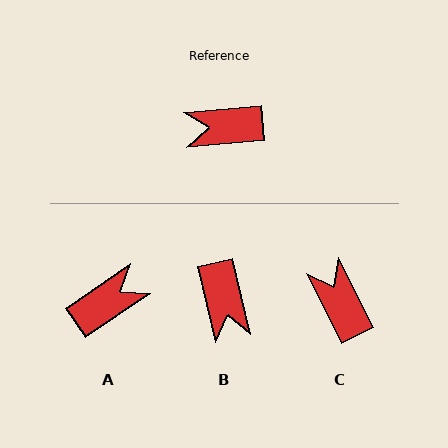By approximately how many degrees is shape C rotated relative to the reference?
Approximately 69 degrees clockwise.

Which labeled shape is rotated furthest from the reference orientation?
A, about 151 degrees away.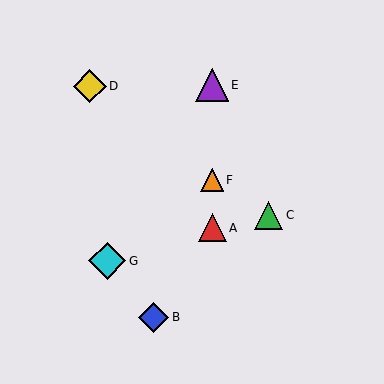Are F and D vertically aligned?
No, F is at x≈212 and D is at x≈90.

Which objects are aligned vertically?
Objects A, E, F are aligned vertically.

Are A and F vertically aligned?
Yes, both are at x≈212.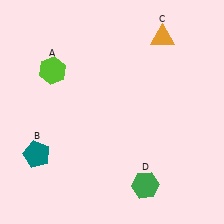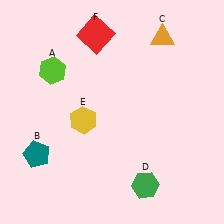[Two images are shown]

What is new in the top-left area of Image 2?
A red square (F) was added in the top-left area of Image 2.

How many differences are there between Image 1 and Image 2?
There are 2 differences between the two images.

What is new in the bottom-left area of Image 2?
A yellow hexagon (E) was added in the bottom-left area of Image 2.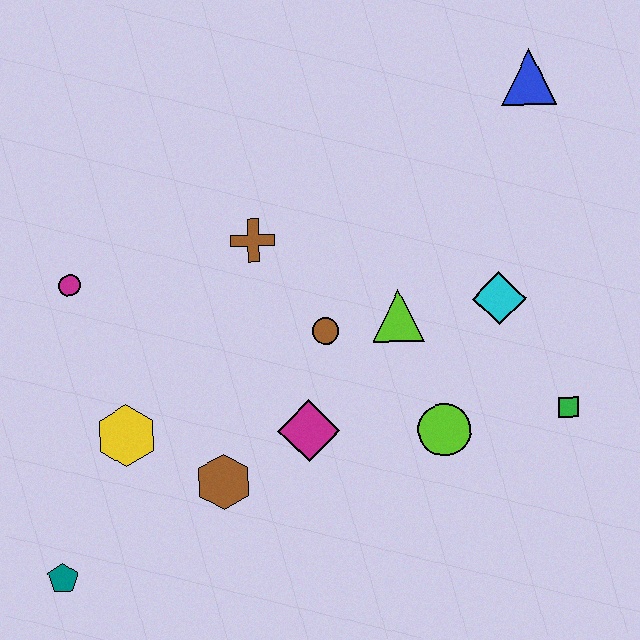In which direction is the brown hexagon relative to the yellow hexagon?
The brown hexagon is to the right of the yellow hexagon.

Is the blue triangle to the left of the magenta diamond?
No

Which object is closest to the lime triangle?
The brown circle is closest to the lime triangle.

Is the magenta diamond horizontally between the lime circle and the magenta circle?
Yes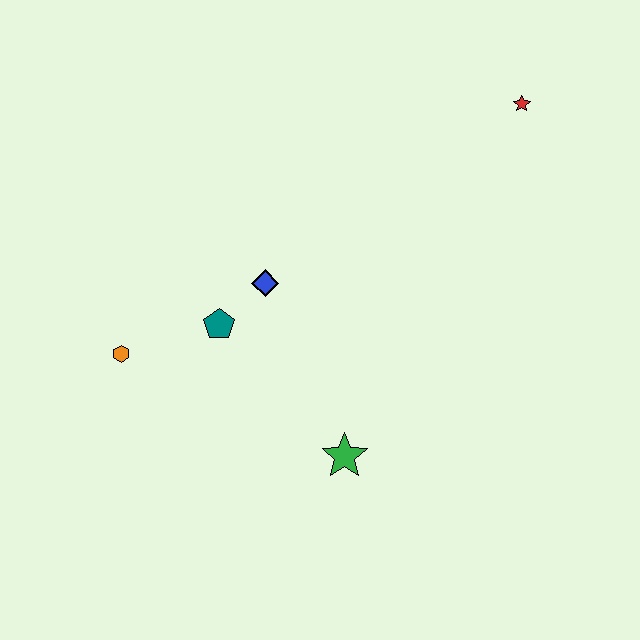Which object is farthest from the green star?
The red star is farthest from the green star.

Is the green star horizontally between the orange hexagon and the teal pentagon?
No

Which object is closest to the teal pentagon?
The blue diamond is closest to the teal pentagon.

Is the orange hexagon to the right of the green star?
No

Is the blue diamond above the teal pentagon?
Yes